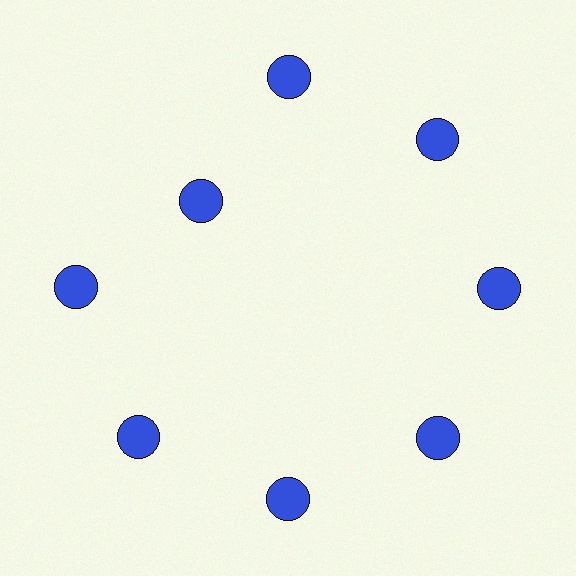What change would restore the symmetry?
The symmetry would be restored by moving it outward, back onto the ring so that all 8 circles sit at equal angles and equal distance from the center.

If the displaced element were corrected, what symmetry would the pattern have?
It would have 8-fold rotational symmetry — the pattern would map onto itself every 45 degrees.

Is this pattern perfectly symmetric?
No. The 8 blue circles are arranged in a ring, but one element near the 10 o'clock position is pulled inward toward the center, breaking the 8-fold rotational symmetry.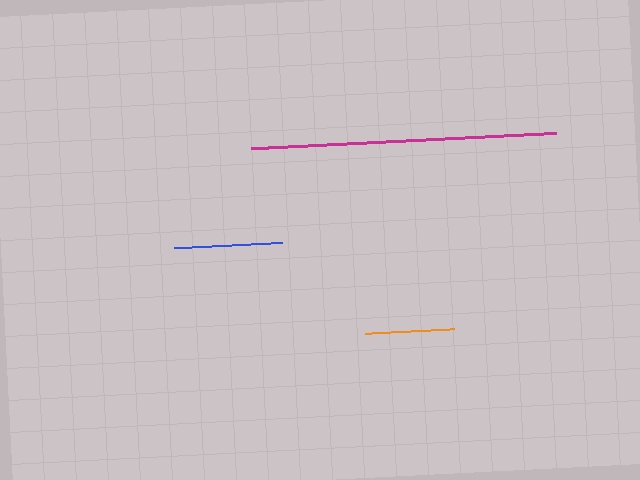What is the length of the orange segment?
The orange segment is approximately 89 pixels long.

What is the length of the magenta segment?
The magenta segment is approximately 305 pixels long.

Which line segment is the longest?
The magenta line is the longest at approximately 305 pixels.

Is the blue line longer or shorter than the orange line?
The blue line is longer than the orange line.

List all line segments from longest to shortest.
From longest to shortest: magenta, blue, orange.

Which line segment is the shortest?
The orange line is the shortest at approximately 89 pixels.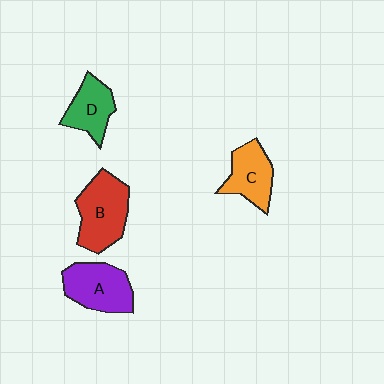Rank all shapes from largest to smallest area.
From largest to smallest: B (red), A (purple), C (orange), D (green).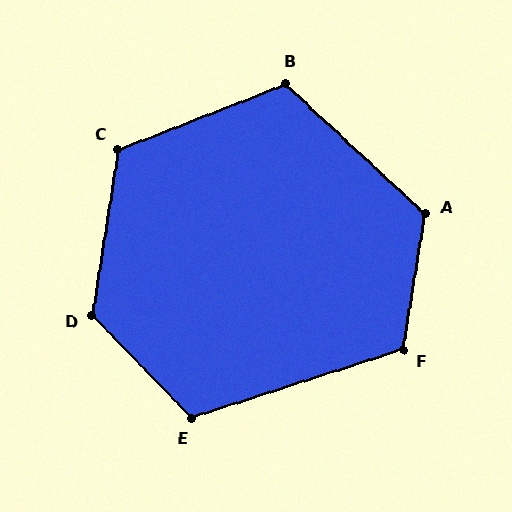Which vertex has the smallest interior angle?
B, at approximately 116 degrees.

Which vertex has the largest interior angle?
D, at approximately 127 degrees.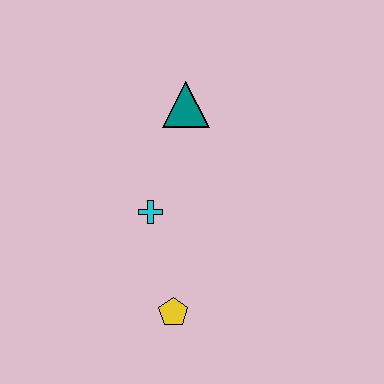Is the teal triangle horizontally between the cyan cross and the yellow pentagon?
No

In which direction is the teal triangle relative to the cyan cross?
The teal triangle is above the cyan cross.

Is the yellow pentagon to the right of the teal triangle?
No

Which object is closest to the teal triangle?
The cyan cross is closest to the teal triangle.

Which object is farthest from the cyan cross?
The teal triangle is farthest from the cyan cross.